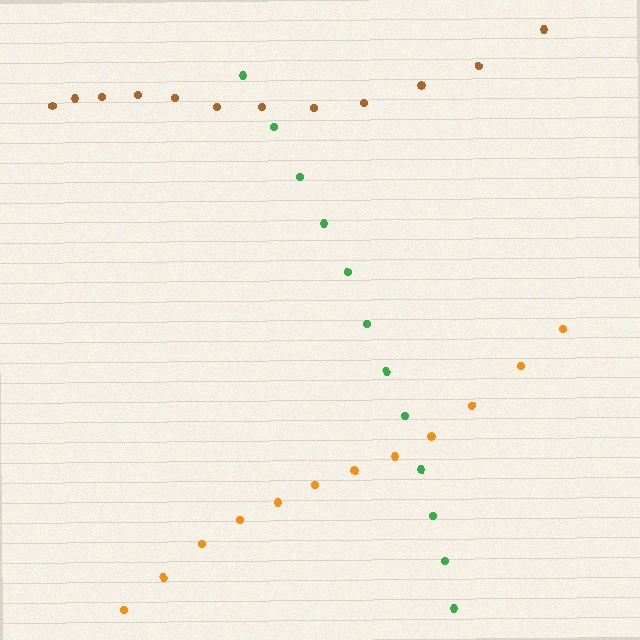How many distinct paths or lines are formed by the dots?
There are 3 distinct paths.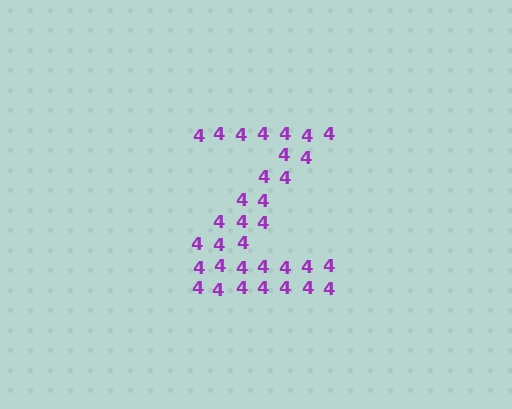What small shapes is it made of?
It is made of small digit 4's.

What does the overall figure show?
The overall figure shows the letter Z.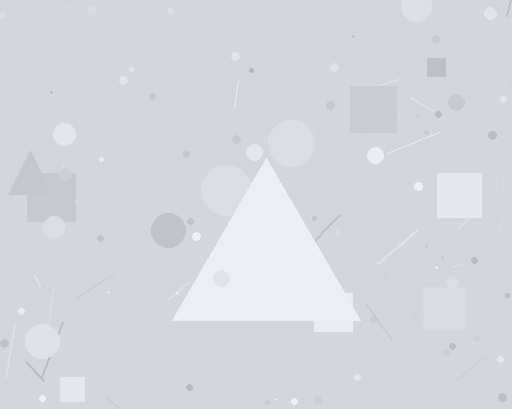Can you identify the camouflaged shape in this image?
The camouflaged shape is a triangle.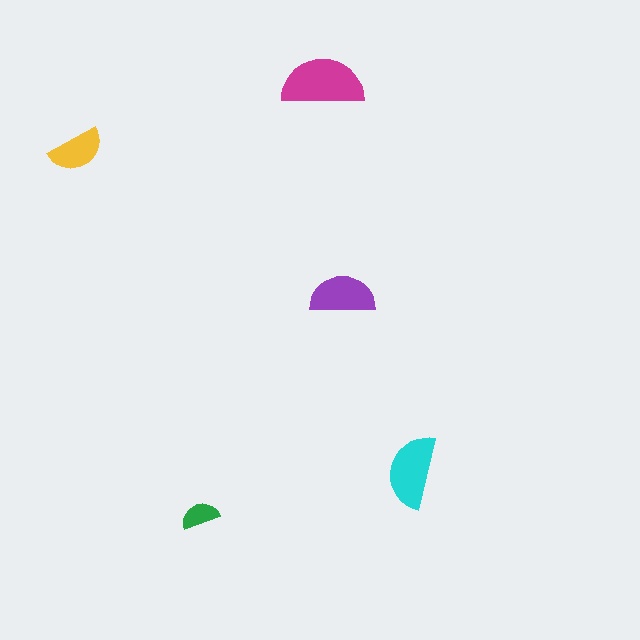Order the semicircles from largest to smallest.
the magenta one, the cyan one, the purple one, the yellow one, the green one.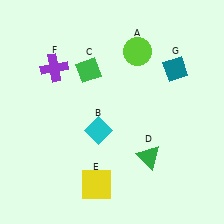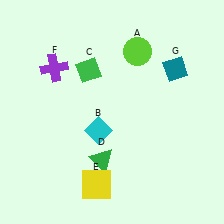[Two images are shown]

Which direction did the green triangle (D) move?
The green triangle (D) moved left.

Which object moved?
The green triangle (D) moved left.